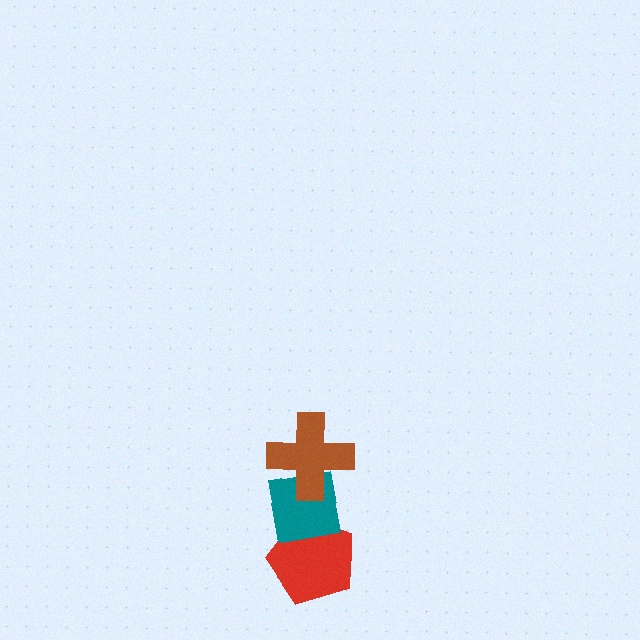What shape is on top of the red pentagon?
The teal square is on top of the red pentagon.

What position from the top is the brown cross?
The brown cross is 1st from the top.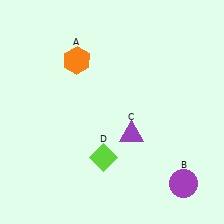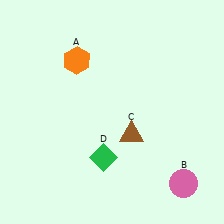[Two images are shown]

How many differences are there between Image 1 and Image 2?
There are 3 differences between the two images.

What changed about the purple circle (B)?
In Image 1, B is purple. In Image 2, it changed to pink.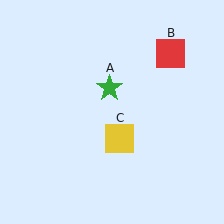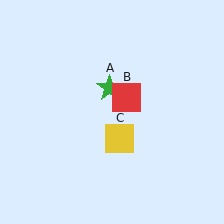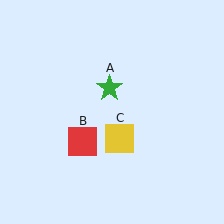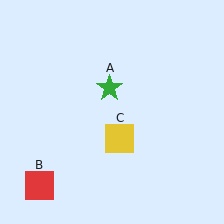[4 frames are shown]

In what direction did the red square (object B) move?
The red square (object B) moved down and to the left.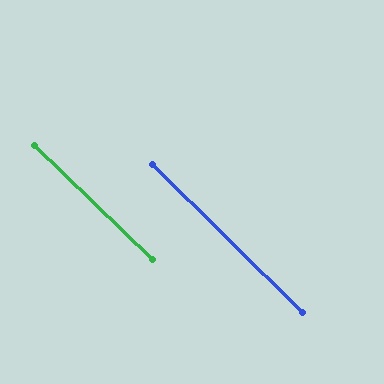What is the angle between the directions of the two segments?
Approximately 0 degrees.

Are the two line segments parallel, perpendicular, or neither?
Parallel — their directions differ by only 0.2°.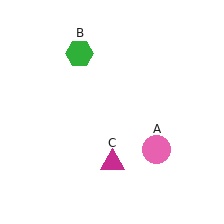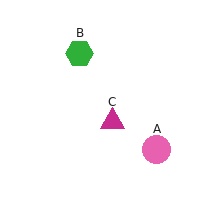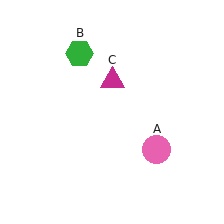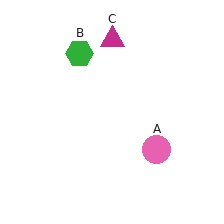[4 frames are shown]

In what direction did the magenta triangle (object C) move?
The magenta triangle (object C) moved up.